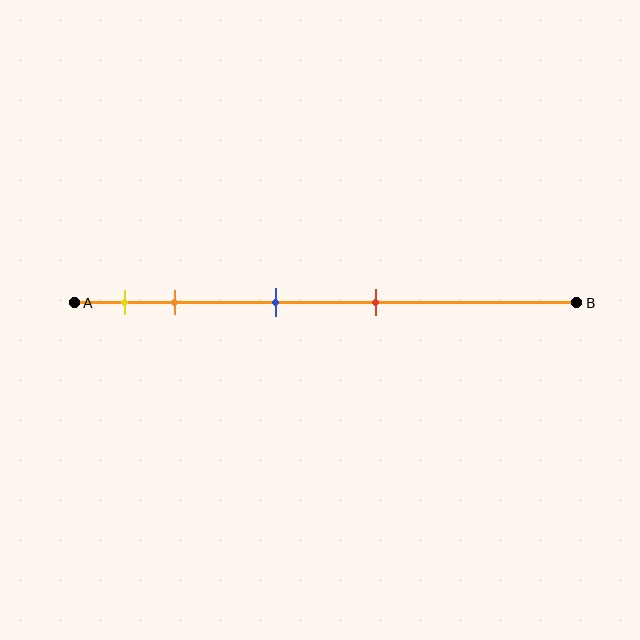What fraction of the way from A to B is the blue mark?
The blue mark is approximately 40% (0.4) of the way from A to B.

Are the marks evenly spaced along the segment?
No, the marks are not evenly spaced.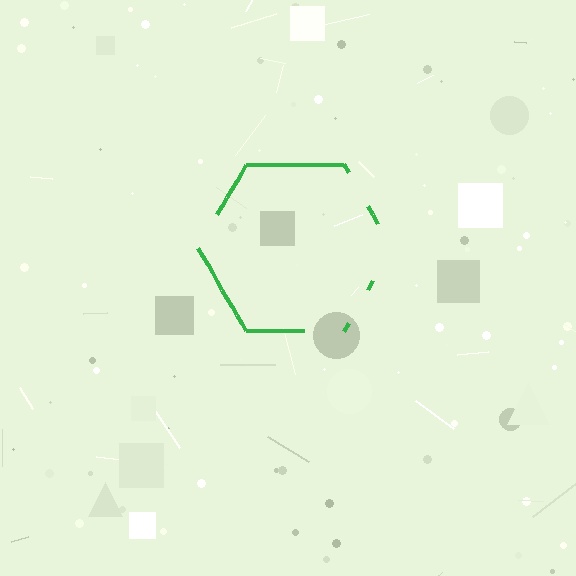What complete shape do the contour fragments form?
The contour fragments form a hexagon.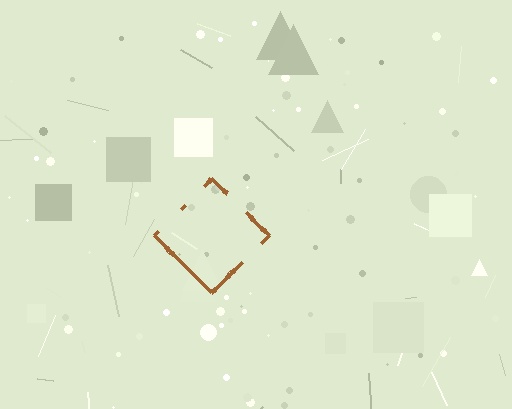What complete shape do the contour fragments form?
The contour fragments form a diamond.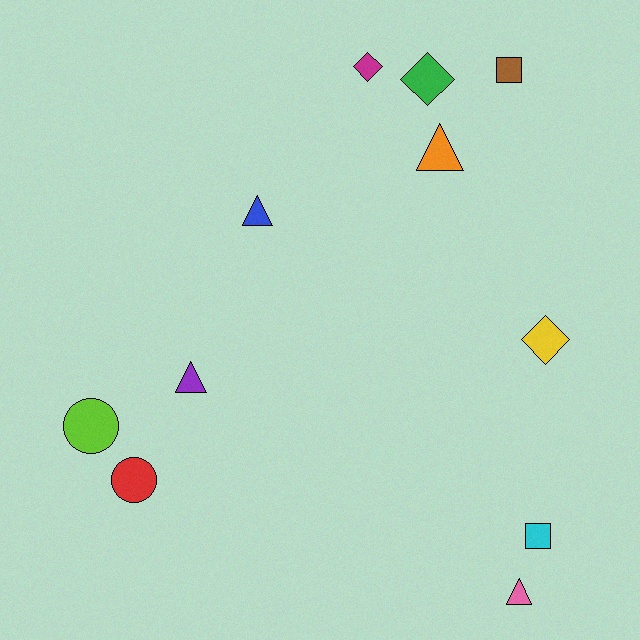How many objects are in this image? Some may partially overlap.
There are 11 objects.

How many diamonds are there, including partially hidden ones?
There are 3 diamonds.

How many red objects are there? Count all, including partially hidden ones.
There is 1 red object.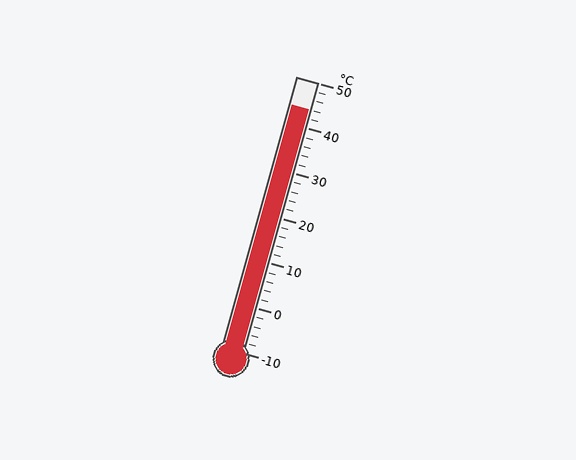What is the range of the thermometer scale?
The thermometer scale ranges from -10°C to 50°C.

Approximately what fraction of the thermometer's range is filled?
The thermometer is filled to approximately 90% of its range.